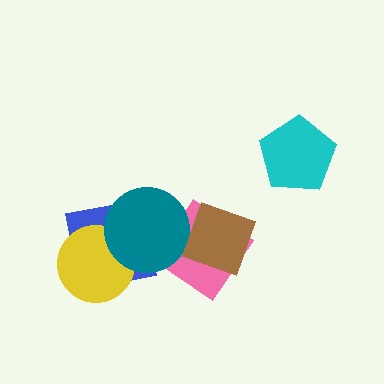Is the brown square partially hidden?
No, no other shape covers it.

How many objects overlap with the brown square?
1 object overlaps with the brown square.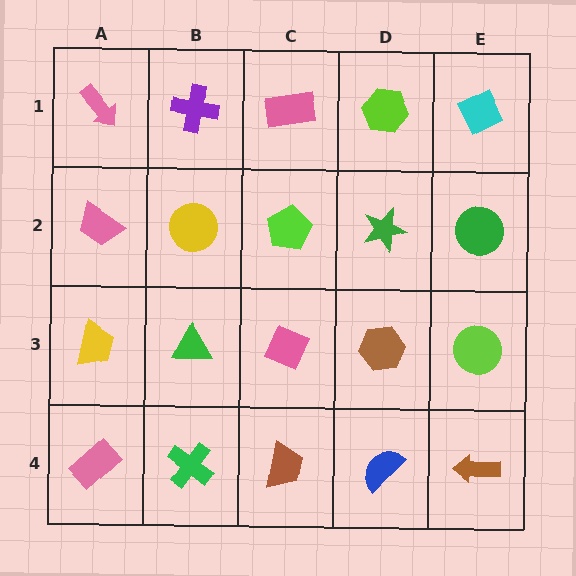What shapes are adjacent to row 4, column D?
A brown hexagon (row 3, column D), a brown trapezoid (row 4, column C), a brown arrow (row 4, column E).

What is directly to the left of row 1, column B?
A pink arrow.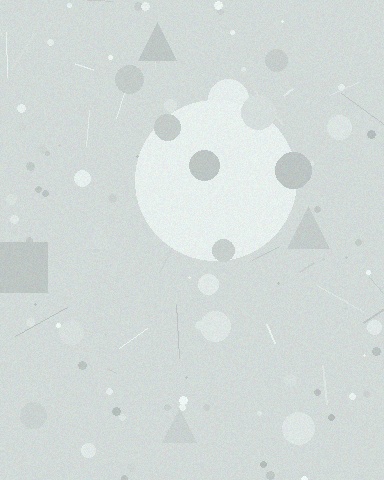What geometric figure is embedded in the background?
A circle is embedded in the background.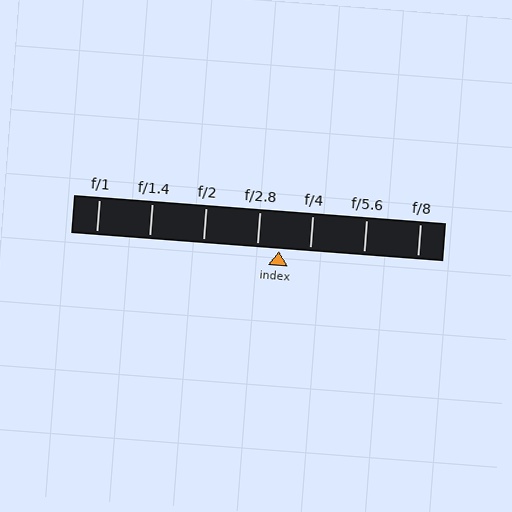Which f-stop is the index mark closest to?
The index mark is closest to f/2.8.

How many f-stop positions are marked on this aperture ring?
There are 7 f-stop positions marked.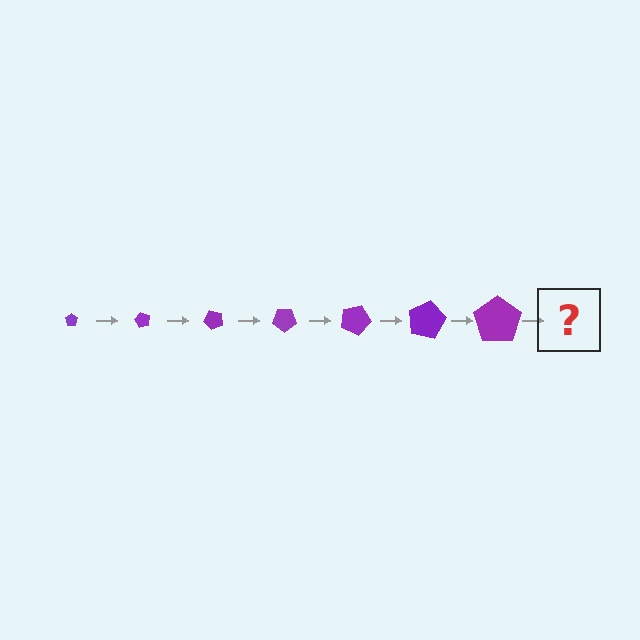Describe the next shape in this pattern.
It should be a pentagon, larger than the previous one and rotated 420 degrees from the start.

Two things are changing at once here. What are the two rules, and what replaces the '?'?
The two rules are that the pentagon grows larger each step and it rotates 60 degrees each step. The '?' should be a pentagon, larger than the previous one and rotated 420 degrees from the start.